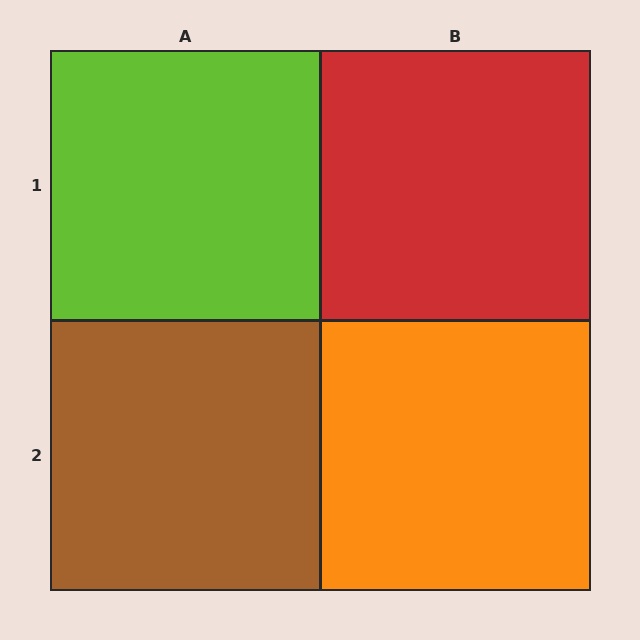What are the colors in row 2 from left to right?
Brown, orange.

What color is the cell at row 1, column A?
Lime.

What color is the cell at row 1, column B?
Red.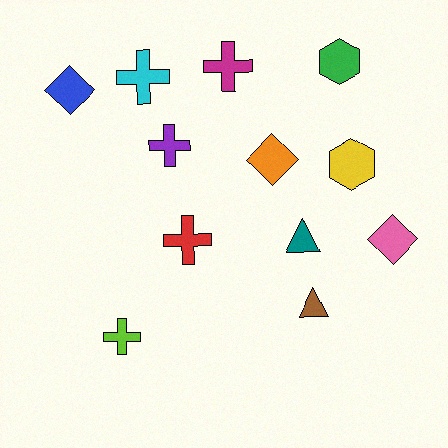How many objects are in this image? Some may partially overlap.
There are 12 objects.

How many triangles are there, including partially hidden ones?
There are 2 triangles.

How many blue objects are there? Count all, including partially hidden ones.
There is 1 blue object.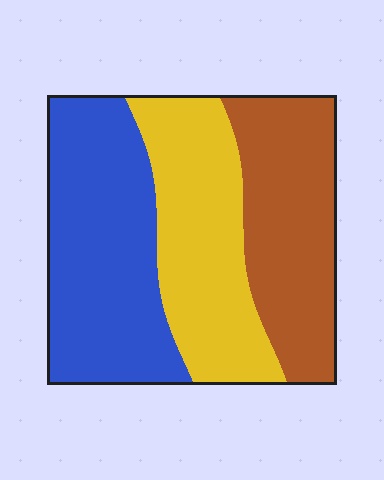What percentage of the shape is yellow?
Yellow covers roughly 30% of the shape.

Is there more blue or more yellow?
Blue.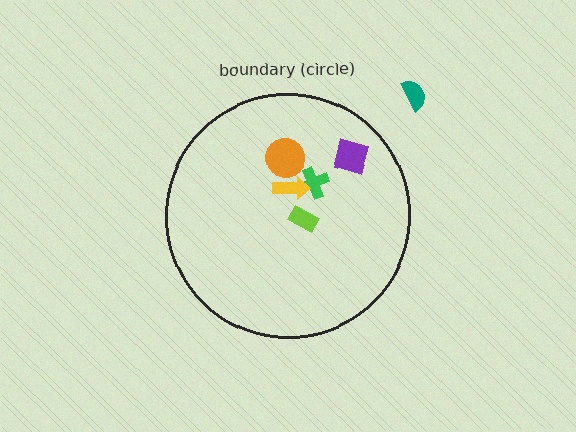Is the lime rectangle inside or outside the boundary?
Inside.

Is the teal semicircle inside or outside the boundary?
Outside.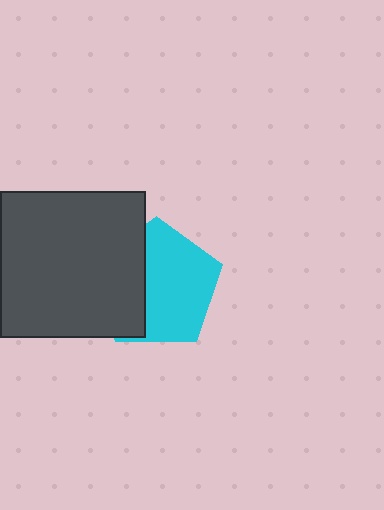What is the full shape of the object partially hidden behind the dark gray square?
The partially hidden object is a cyan pentagon.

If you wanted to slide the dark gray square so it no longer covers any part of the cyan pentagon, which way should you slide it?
Slide it left — that is the most direct way to separate the two shapes.